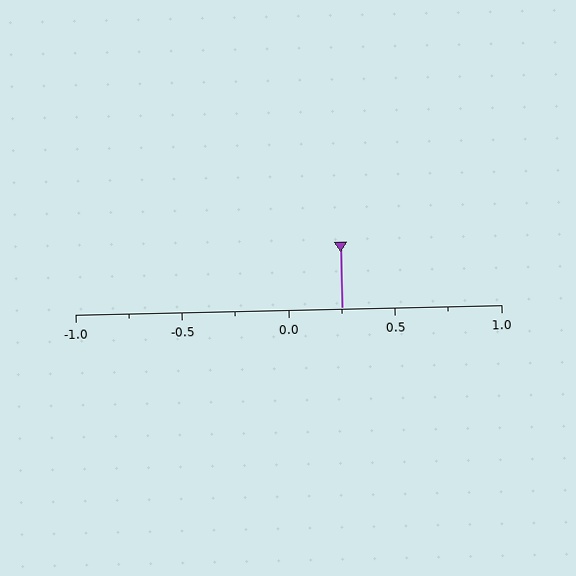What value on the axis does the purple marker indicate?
The marker indicates approximately 0.25.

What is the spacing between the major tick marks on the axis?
The major ticks are spaced 0.5 apart.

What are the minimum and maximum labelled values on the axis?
The axis runs from -1.0 to 1.0.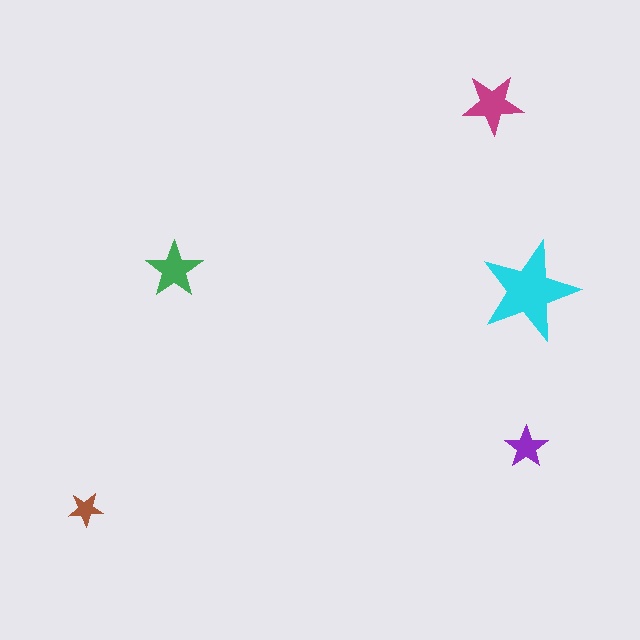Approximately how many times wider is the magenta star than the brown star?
About 2 times wider.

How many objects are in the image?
There are 5 objects in the image.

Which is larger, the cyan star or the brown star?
The cyan one.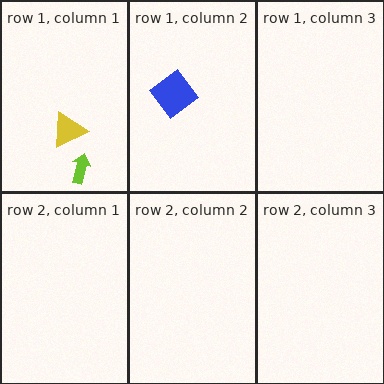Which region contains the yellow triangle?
The row 1, column 1 region.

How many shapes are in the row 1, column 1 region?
2.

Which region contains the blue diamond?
The row 1, column 2 region.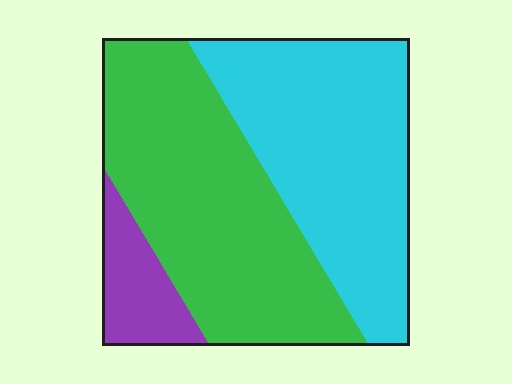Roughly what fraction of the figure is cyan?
Cyan covers around 45% of the figure.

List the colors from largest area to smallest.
From largest to smallest: green, cyan, purple.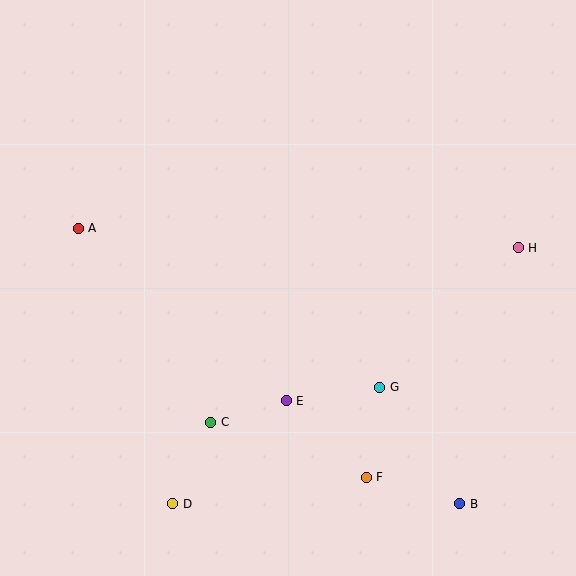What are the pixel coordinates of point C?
Point C is at (211, 422).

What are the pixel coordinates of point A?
Point A is at (78, 228).